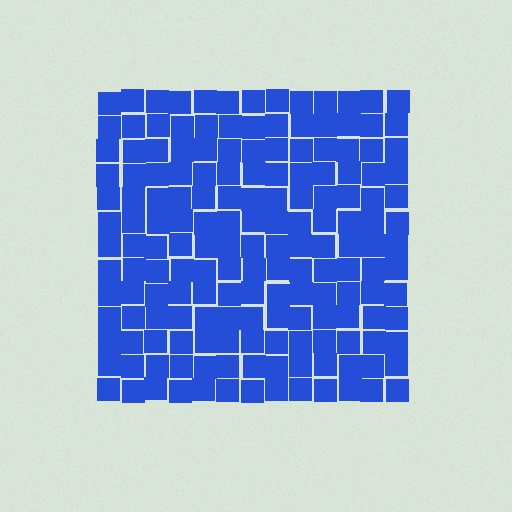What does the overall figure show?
The overall figure shows a square.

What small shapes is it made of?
It is made of small squares.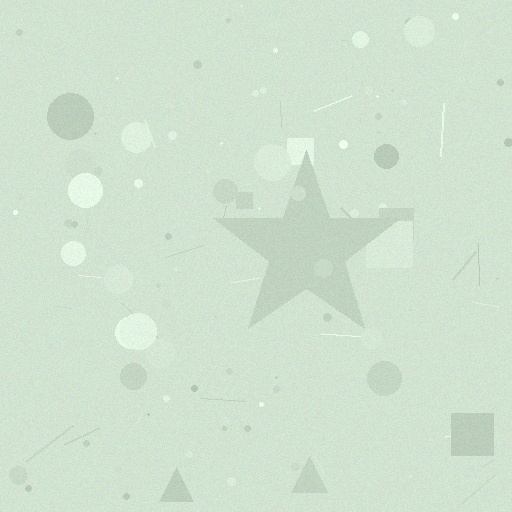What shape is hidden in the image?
A star is hidden in the image.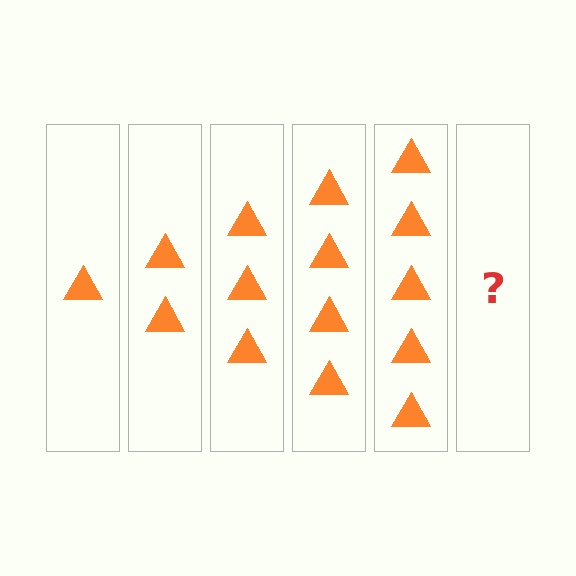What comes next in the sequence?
The next element should be 6 triangles.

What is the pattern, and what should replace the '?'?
The pattern is that each step adds one more triangle. The '?' should be 6 triangles.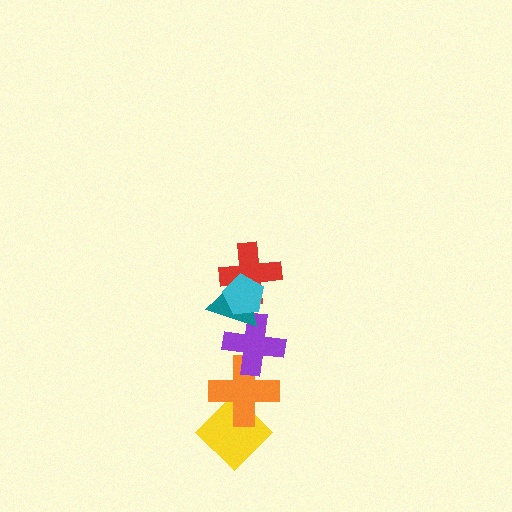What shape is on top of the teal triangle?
The red cross is on top of the teal triangle.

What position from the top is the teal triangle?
The teal triangle is 3rd from the top.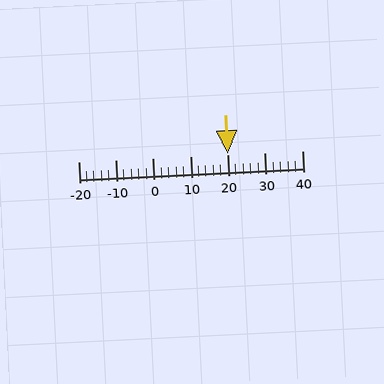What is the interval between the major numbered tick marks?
The major tick marks are spaced 10 units apart.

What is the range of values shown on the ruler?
The ruler shows values from -20 to 40.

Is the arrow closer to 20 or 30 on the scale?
The arrow is closer to 20.